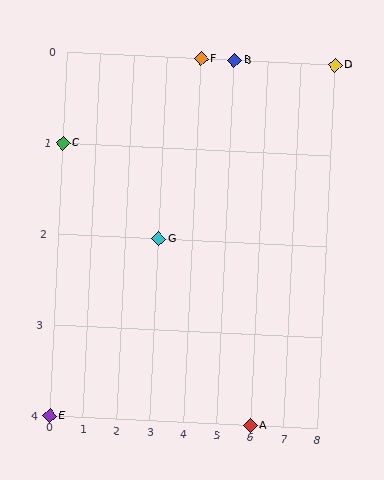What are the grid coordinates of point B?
Point B is at grid coordinates (5, 0).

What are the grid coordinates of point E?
Point E is at grid coordinates (0, 4).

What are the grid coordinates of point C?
Point C is at grid coordinates (0, 1).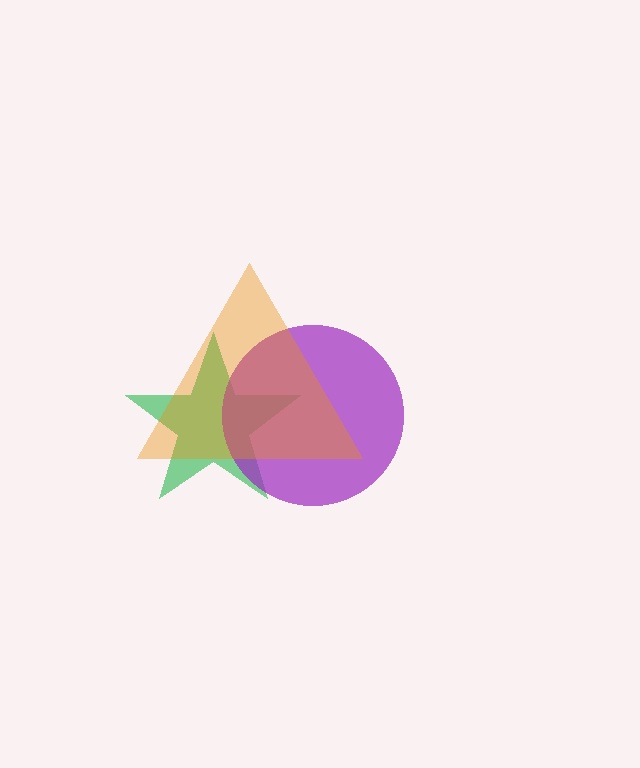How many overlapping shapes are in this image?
There are 3 overlapping shapes in the image.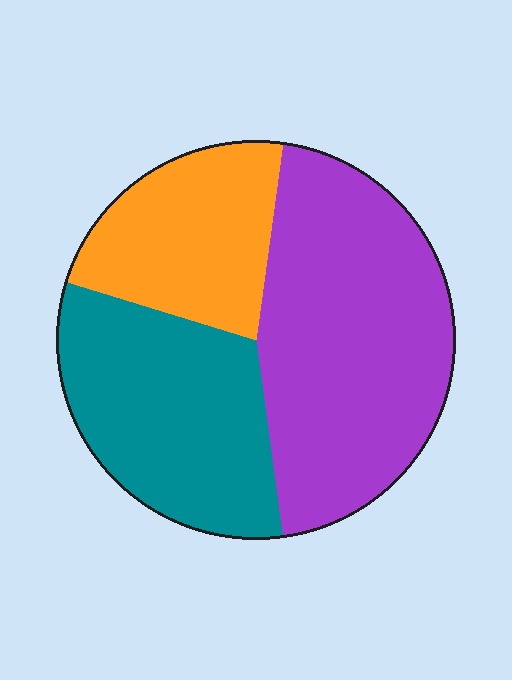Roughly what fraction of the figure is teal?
Teal covers around 30% of the figure.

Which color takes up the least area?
Orange, at roughly 25%.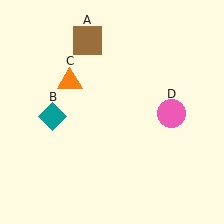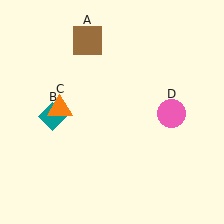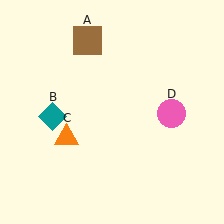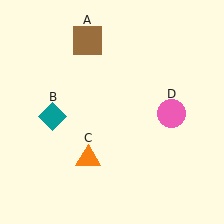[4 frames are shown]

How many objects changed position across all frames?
1 object changed position: orange triangle (object C).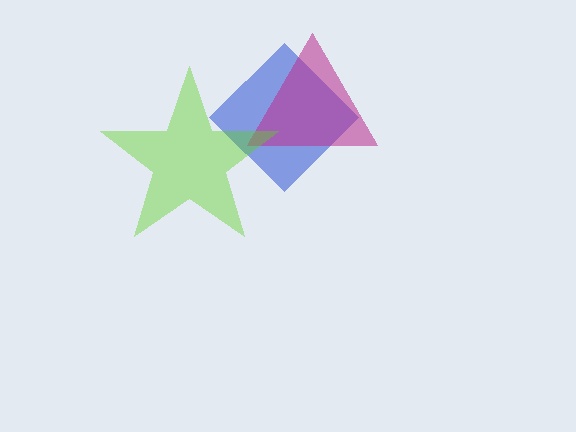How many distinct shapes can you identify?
There are 3 distinct shapes: a blue diamond, a magenta triangle, a lime star.